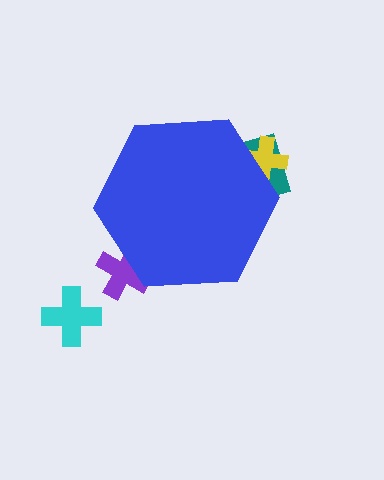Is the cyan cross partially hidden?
No, the cyan cross is fully visible.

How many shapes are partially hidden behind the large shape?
3 shapes are partially hidden.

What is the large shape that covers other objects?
A blue hexagon.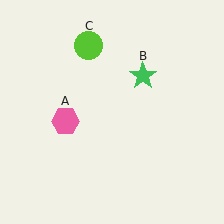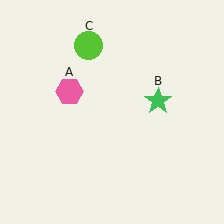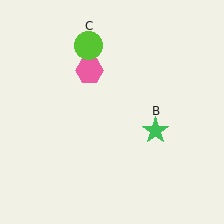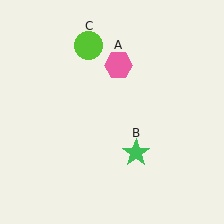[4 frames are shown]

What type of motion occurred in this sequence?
The pink hexagon (object A), green star (object B) rotated clockwise around the center of the scene.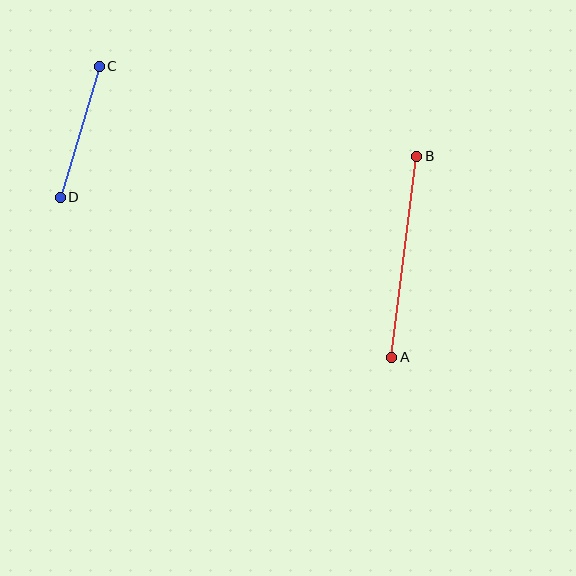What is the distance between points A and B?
The distance is approximately 203 pixels.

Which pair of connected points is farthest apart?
Points A and B are farthest apart.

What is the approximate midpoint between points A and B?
The midpoint is at approximately (404, 257) pixels.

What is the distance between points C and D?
The distance is approximately 137 pixels.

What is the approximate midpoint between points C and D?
The midpoint is at approximately (80, 132) pixels.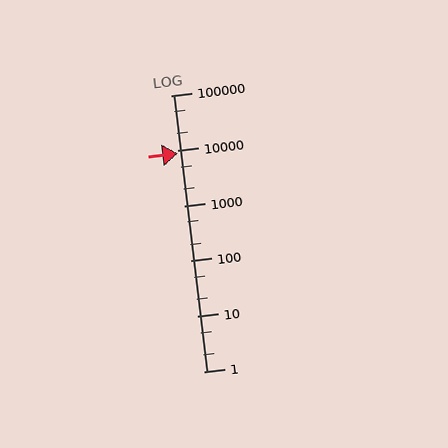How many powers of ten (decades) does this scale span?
The scale spans 5 decades, from 1 to 100000.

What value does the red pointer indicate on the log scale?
The pointer indicates approximately 8700.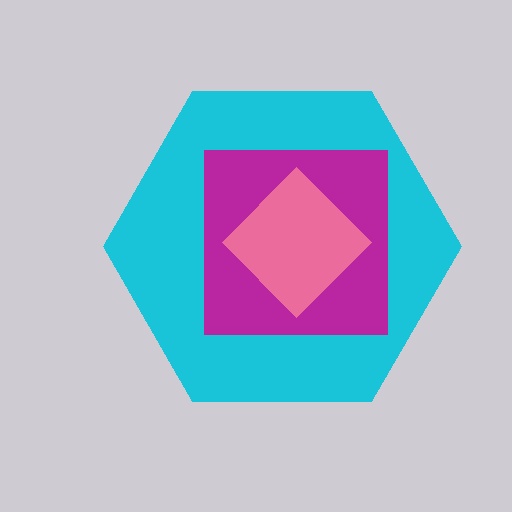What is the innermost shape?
The pink diamond.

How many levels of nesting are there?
3.